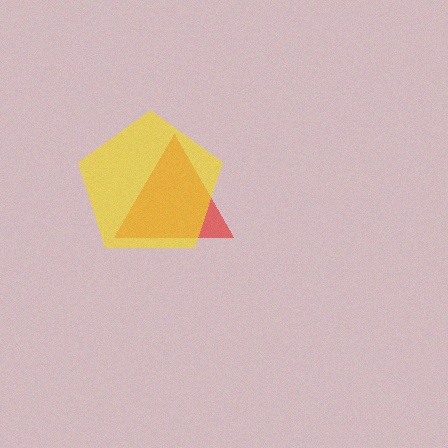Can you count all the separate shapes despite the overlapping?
Yes, there are 2 separate shapes.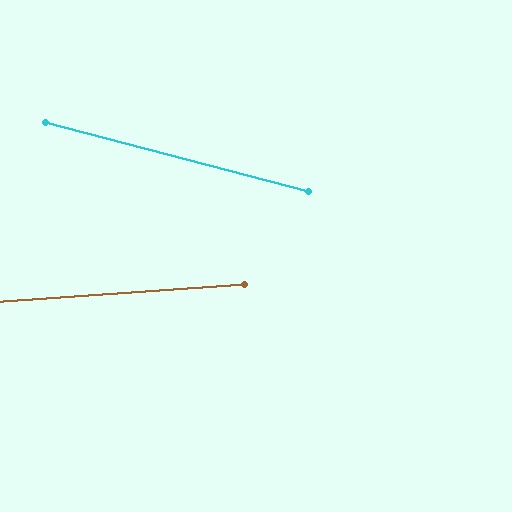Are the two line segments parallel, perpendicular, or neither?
Neither parallel nor perpendicular — they differ by about 19°.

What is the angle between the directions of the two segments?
Approximately 19 degrees.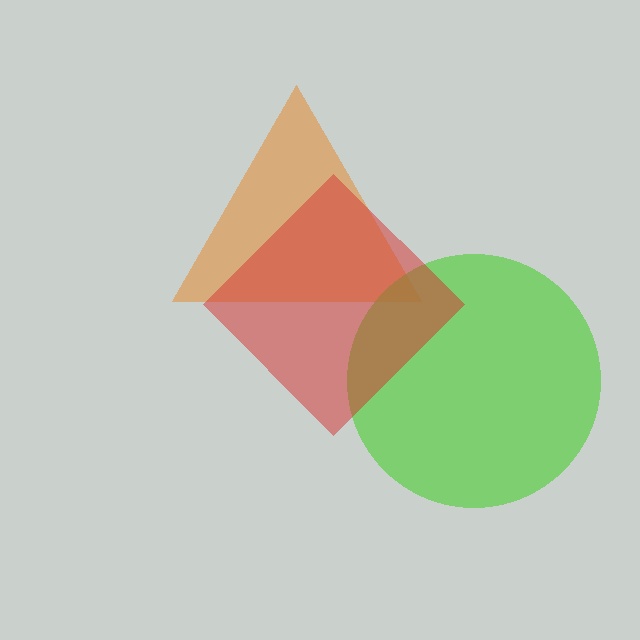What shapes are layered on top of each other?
The layered shapes are: an orange triangle, a lime circle, a red diamond.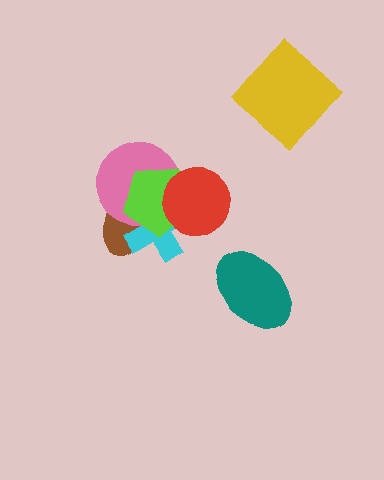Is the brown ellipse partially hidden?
Yes, it is partially covered by another shape.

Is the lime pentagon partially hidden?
Yes, it is partially covered by another shape.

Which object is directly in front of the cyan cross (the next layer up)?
The pink circle is directly in front of the cyan cross.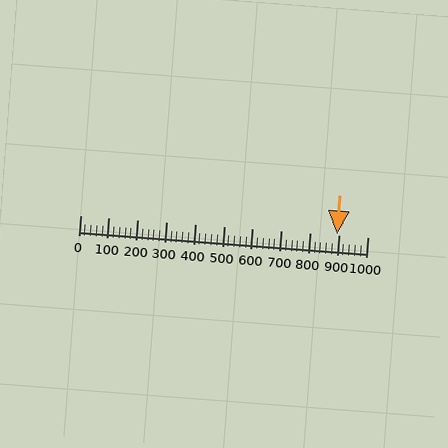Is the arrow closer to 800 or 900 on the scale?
The arrow is closer to 900.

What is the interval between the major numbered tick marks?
The major tick marks are spaced 100 units apart.